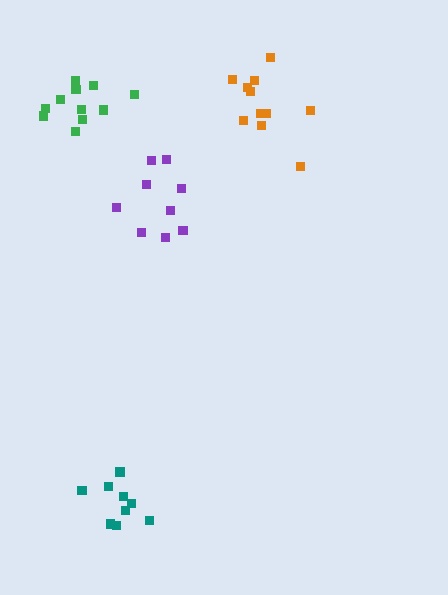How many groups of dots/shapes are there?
There are 4 groups.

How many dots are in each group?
Group 1: 9 dots, Group 2: 11 dots, Group 3: 9 dots, Group 4: 11 dots (40 total).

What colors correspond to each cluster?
The clusters are colored: teal, orange, purple, green.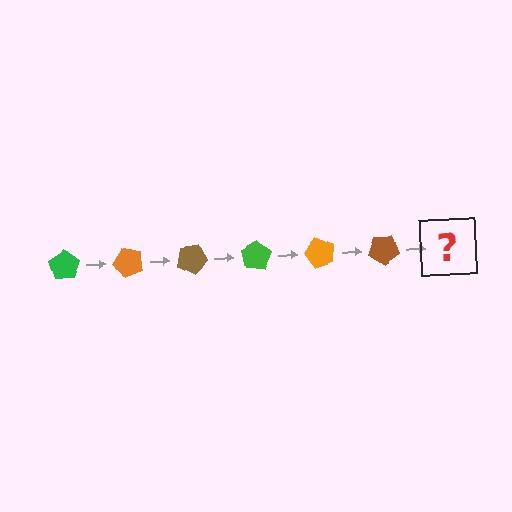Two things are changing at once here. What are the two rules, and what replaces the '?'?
The two rules are that it rotates 50 degrees each step and the color cycles through green, orange, and brown. The '?' should be a green pentagon, rotated 300 degrees from the start.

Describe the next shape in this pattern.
It should be a green pentagon, rotated 300 degrees from the start.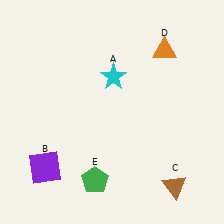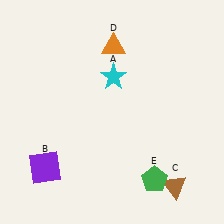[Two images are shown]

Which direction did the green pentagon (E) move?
The green pentagon (E) moved right.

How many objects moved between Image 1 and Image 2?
2 objects moved between the two images.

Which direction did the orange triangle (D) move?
The orange triangle (D) moved left.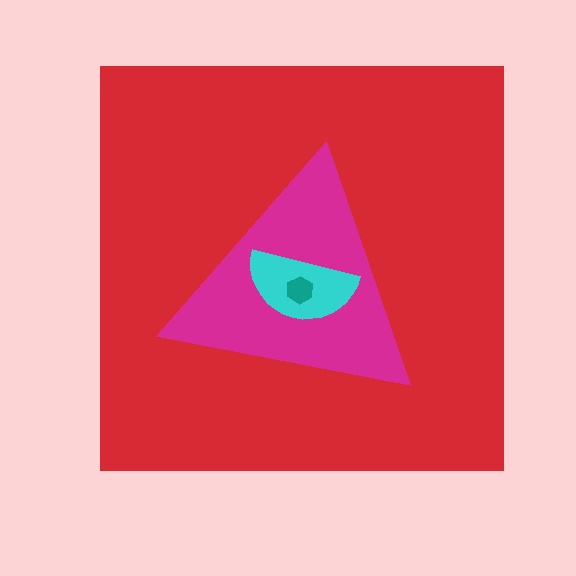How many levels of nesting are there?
4.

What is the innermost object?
The teal hexagon.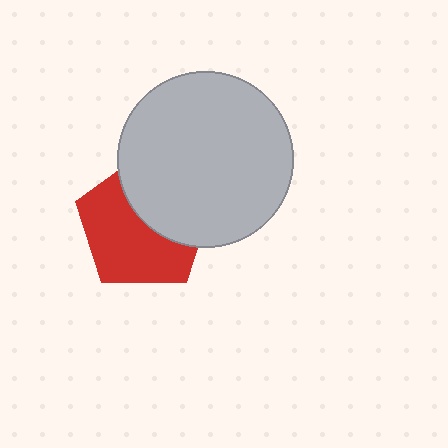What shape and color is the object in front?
The object in front is a light gray circle.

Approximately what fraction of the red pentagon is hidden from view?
Roughly 42% of the red pentagon is hidden behind the light gray circle.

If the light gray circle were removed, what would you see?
You would see the complete red pentagon.